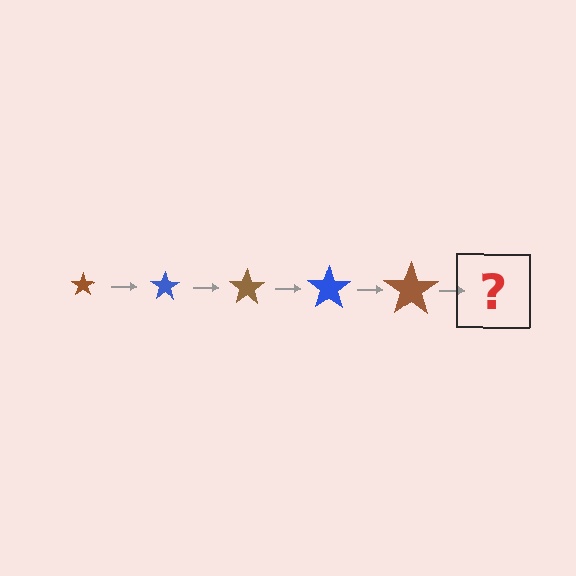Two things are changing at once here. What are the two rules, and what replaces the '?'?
The two rules are that the star grows larger each step and the color cycles through brown and blue. The '?' should be a blue star, larger than the previous one.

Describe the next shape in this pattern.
It should be a blue star, larger than the previous one.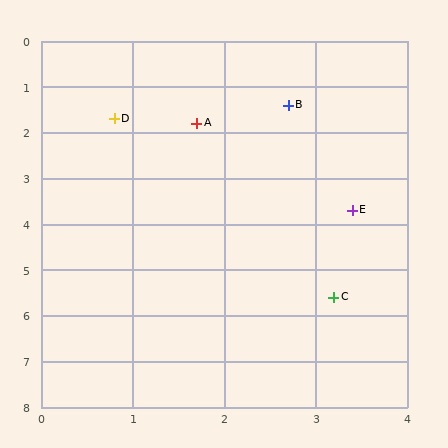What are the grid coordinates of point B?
Point B is at approximately (2.7, 1.4).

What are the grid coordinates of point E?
Point E is at approximately (3.4, 3.7).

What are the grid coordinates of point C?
Point C is at approximately (3.2, 5.6).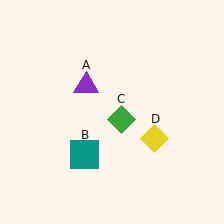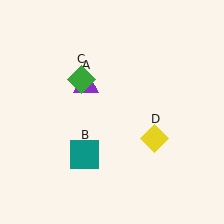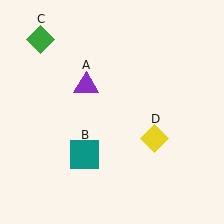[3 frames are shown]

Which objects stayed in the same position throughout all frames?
Purple triangle (object A) and teal square (object B) and yellow diamond (object D) remained stationary.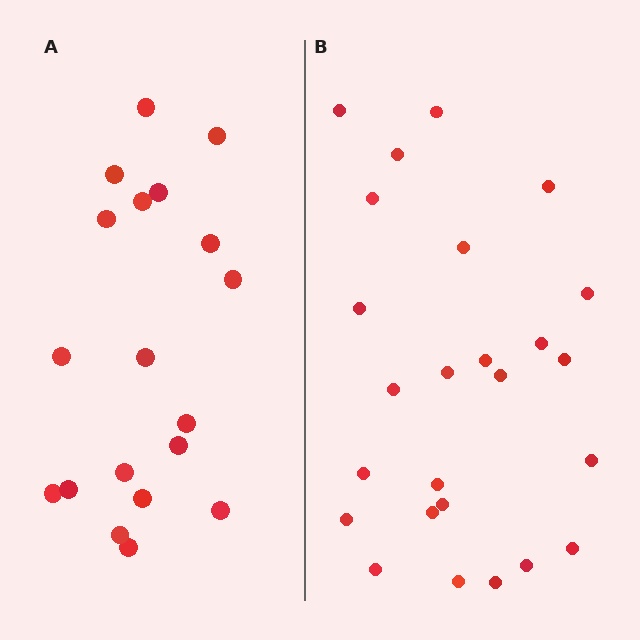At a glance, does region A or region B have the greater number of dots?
Region B (the right region) has more dots.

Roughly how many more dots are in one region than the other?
Region B has about 6 more dots than region A.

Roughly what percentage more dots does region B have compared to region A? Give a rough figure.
About 30% more.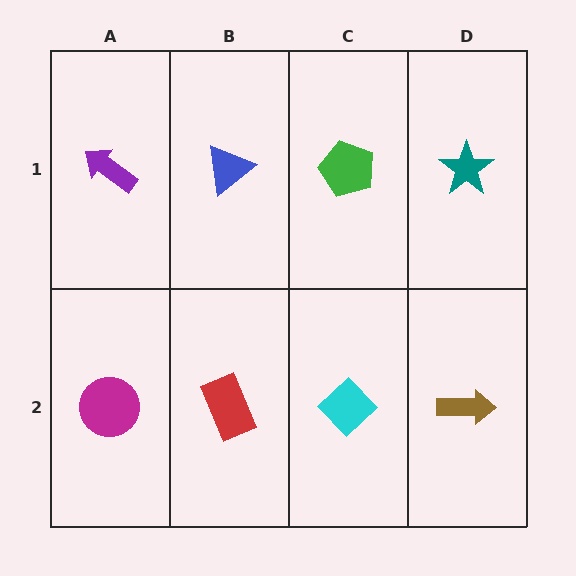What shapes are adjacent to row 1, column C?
A cyan diamond (row 2, column C), a blue triangle (row 1, column B), a teal star (row 1, column D).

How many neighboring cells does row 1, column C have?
3.